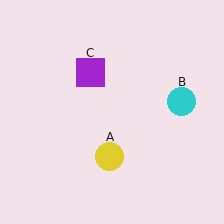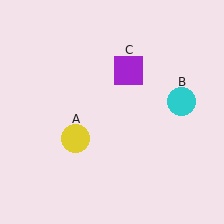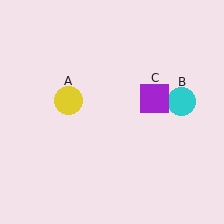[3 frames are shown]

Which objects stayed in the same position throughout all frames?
Cyan circle (object B) remained stationary.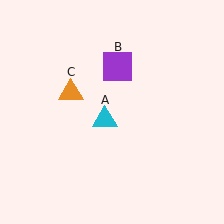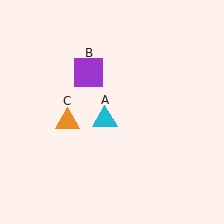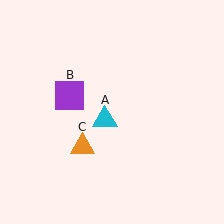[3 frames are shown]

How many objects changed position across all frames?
2 objects changed position: purple square (object B), orange triangle (object C).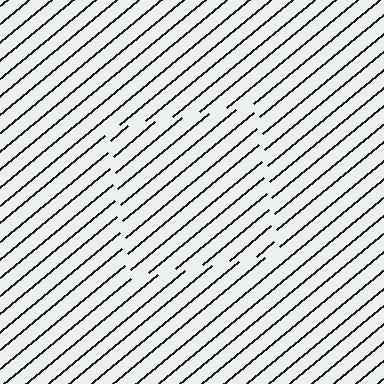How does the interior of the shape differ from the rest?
The interior of the shape contains the same grating, shifted by half a period — the contour is defined by the phase discontinuity where line-ends from the inner and outer gratings abut.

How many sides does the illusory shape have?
4 sides — the line-ends trace a square.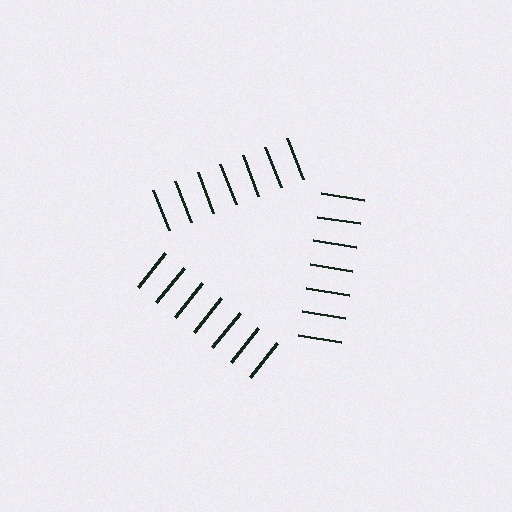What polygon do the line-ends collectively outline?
An illusory triangle — the line segments terminate on its edges but no continuous stroke is drawn.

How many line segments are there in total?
21 — 7 along each of the 3 edges.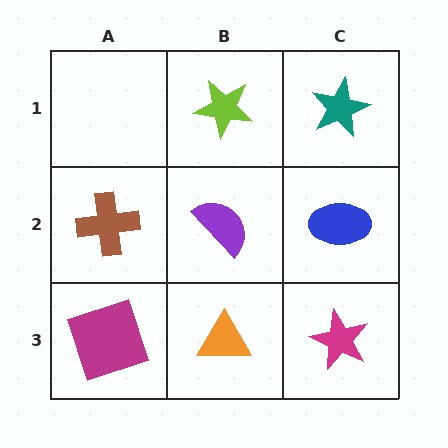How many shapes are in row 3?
3 shapes.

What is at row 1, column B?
A lime star.